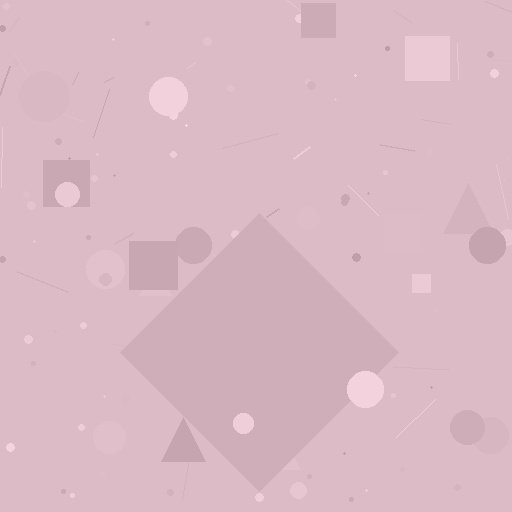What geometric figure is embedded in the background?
A diamond is embedded in the background.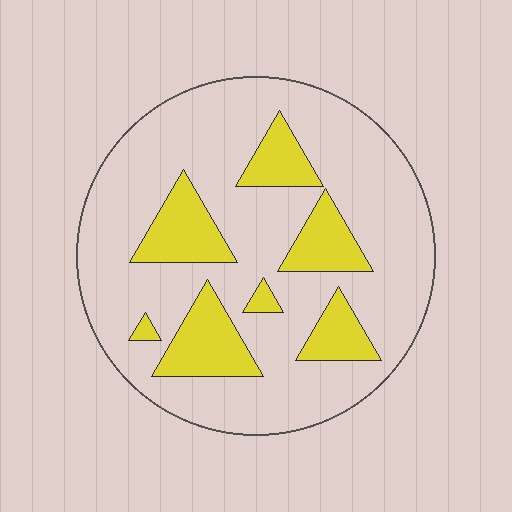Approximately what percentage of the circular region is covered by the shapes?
Approximately 25%.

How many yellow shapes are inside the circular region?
7.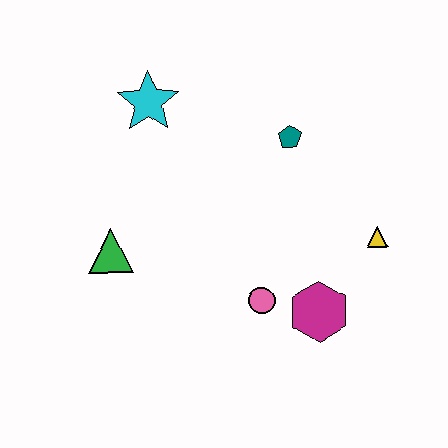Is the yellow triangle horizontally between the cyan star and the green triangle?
No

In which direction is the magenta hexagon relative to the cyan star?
The magenta hexagon is below the cyan star.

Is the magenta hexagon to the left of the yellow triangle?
Yes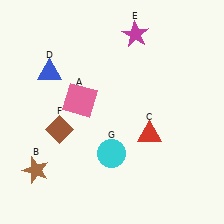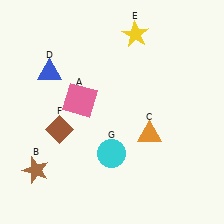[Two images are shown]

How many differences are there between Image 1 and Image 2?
There are 2 differences between the two images.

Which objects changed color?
C changed from red to orange. E changed from magenta to yellow.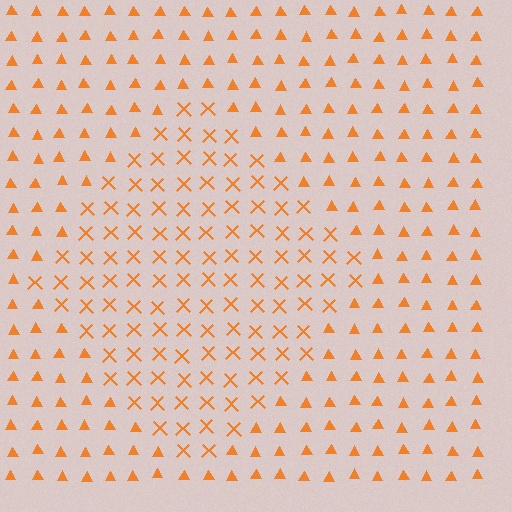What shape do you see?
I see a diamond.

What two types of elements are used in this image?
The image uses X marks inside the diamond region and triangles outside it.